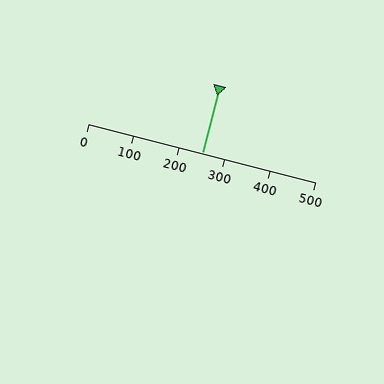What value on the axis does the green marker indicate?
The marker indicates approximately 250.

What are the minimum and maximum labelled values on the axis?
The axis runs from 0 to 500.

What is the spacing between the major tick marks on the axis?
The major ticks are spaced 100 apart.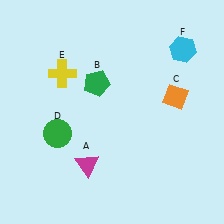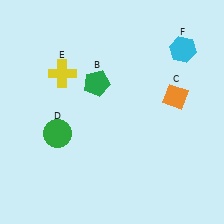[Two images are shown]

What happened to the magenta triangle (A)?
The magenta triangle (A) was removed in Image 2. It was in the bottom-left area of Image 1.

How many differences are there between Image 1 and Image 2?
There is 1 difference between the two images.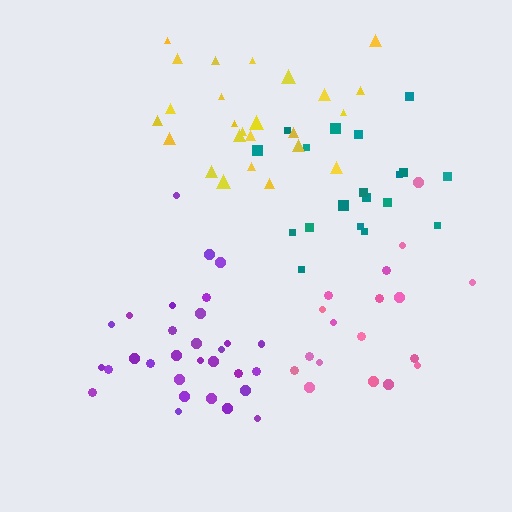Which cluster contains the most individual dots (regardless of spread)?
Purple (31).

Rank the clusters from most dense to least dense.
purple, yellow, teal, pink.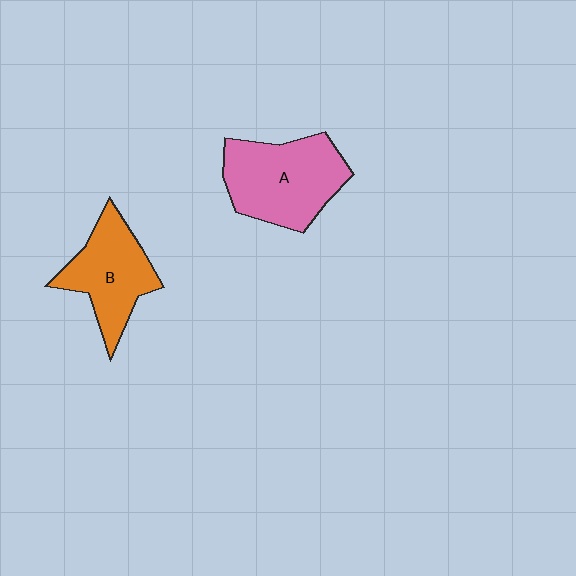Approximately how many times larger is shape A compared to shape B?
Approximately 1.2 times.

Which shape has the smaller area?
Shape B (orange).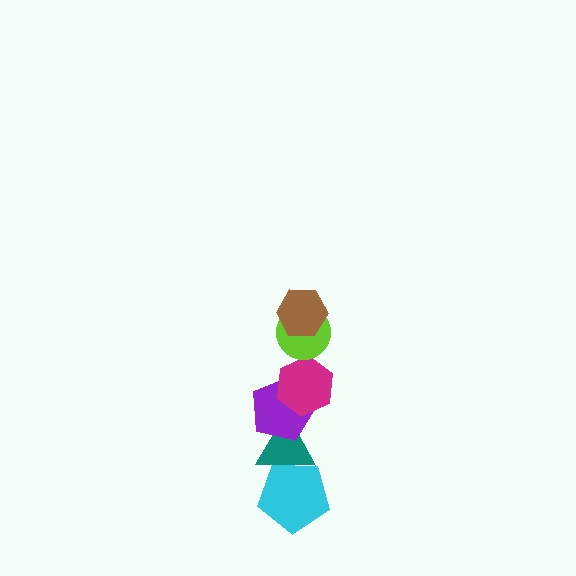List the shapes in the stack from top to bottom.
From top to bottom: the brown hexagon, the lime circle, the magenta hexagon, the purple pentagon, the teal triangle, the cyan pentagon.